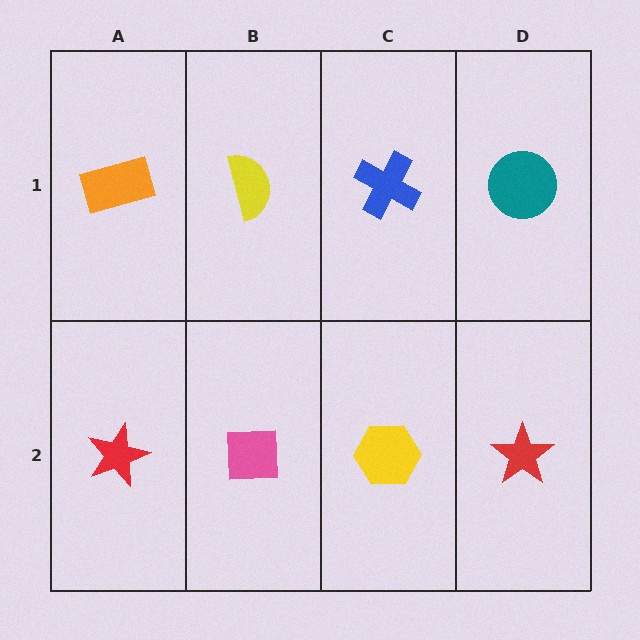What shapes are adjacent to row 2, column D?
A teal circle (row 1, column D), a yellow hexagon (row 2, column C).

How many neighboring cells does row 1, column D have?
2.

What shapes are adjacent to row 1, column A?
A red star (row 2, column A), a yellow semicircle (row 1, column B).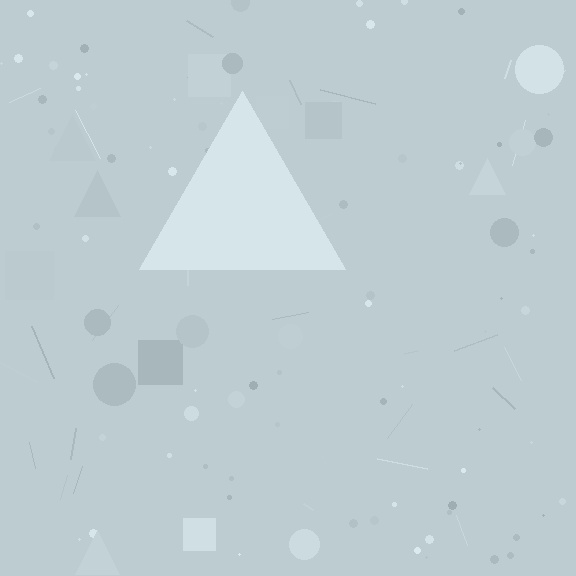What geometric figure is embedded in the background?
A triangle is embedded in the background.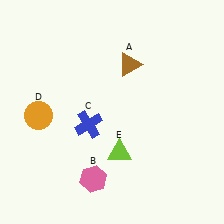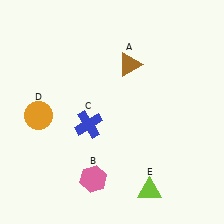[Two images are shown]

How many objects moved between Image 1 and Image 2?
1 object moved between the two images.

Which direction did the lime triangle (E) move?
The lime triangle (E) moved down.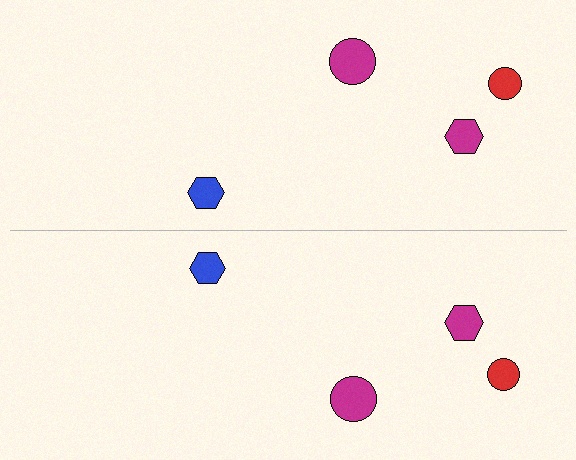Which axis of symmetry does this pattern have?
The pattern has a horizontal axis of symmetry running through the center of the image.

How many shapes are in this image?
There are 8 shapes in this image.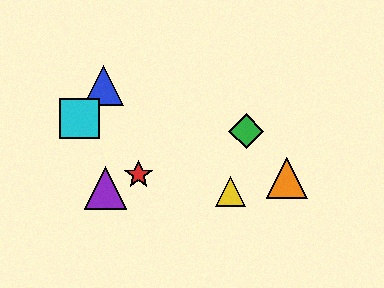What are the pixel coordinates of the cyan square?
The cyan square is at (79, 119).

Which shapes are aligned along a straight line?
The red star, the green diamond, the purple triangle are aligned along a straight line.